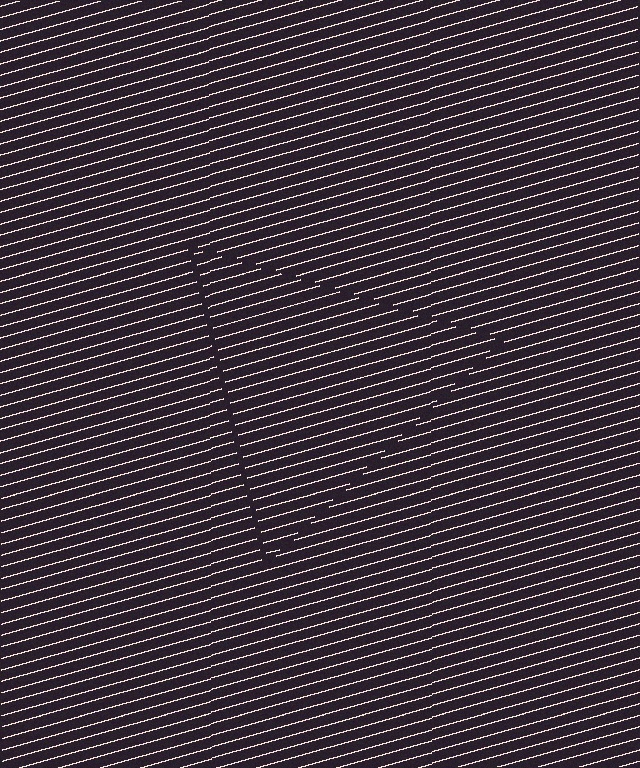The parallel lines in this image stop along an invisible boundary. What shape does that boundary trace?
An illusory triangle. The interior of the shape contains the same grating, shifted by half a period — the contour is defined by the phase discontinuity where line-ends from the inner and outer gratings abut.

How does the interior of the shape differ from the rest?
The interior of the shape contains the same grating, shifted by half a period — the contour is defined by the phase discontinuity where line-ends from the inner and outer gratings abut.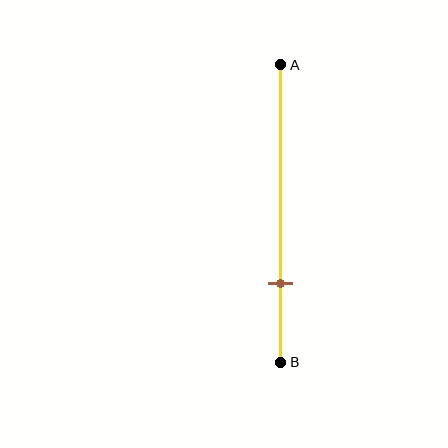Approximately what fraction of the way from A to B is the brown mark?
The brown mark is approximately 75% of the way from A to B.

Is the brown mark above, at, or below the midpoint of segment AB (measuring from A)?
The brown mark is below the midpoint of segment AB.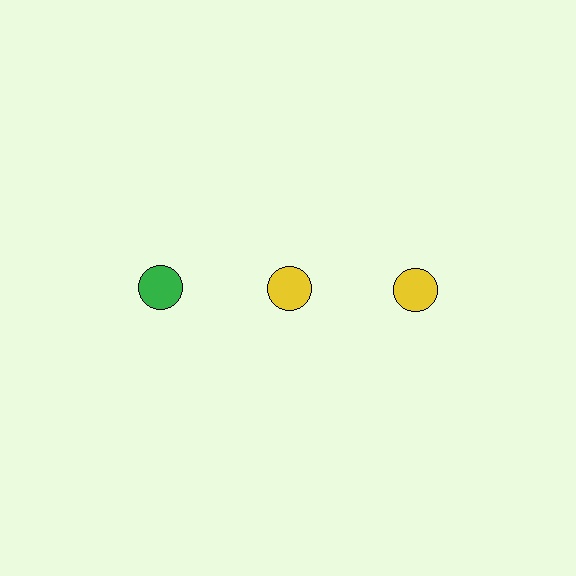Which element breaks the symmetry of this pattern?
The green circle in the top row, leftmost column breaks the symmetry. All other shapes are yellow circles.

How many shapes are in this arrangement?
There are 3 shapes arranged in a grid pattern.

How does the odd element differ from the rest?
It has a different color: green instead of yellow.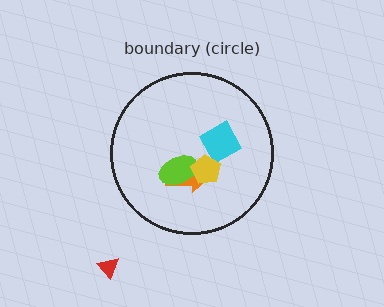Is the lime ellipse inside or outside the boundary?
Inside.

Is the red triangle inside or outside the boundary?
Outside.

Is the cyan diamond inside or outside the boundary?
Inside.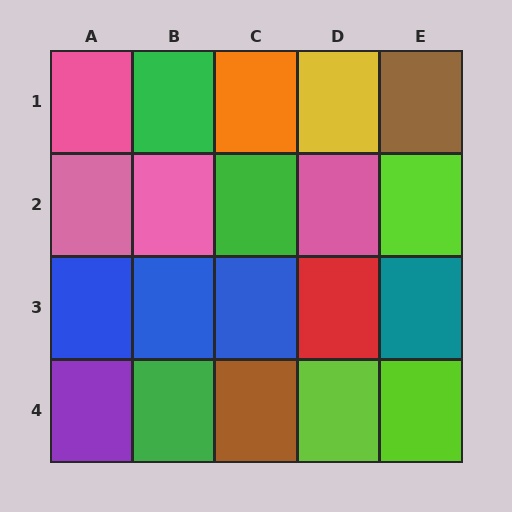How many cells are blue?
3 cells are blue.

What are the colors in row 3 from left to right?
Blue, blue, blue, red, teal.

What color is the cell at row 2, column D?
Pink.